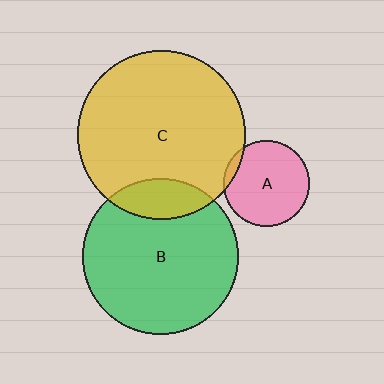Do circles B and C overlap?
Yes.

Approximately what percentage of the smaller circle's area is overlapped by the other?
Approximately 15%.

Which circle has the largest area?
Circle C (yellow).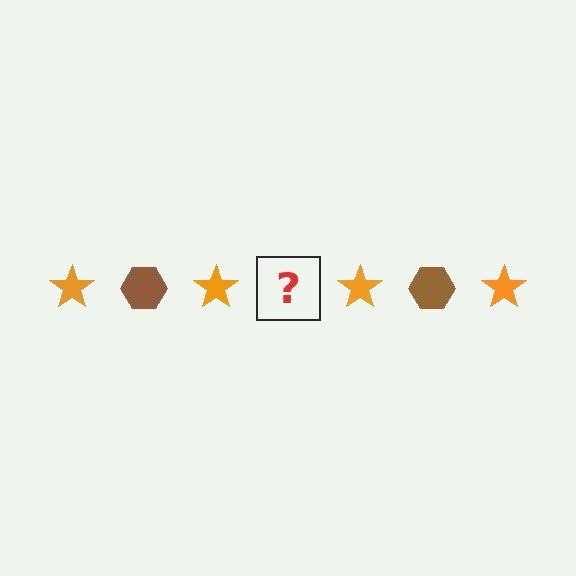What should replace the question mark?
The question mark should be replaced with a brown hexagon.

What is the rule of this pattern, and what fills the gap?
The rule is that the pattern alternates between orange star and brown hexagon. The gap should be filled with a brown hexagon.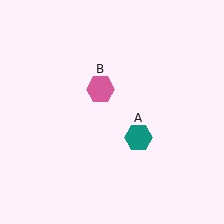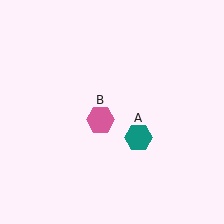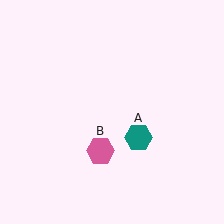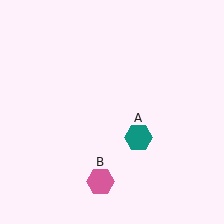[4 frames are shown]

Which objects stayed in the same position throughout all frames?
Teal hexagon (object A) remained stationary.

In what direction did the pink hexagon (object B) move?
The pink hexagon (object B) moved down.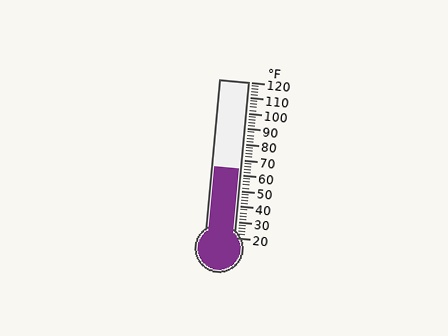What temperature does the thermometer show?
The thermometer shows approximately 64°F.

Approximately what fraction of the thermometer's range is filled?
The thermometer is filled to approximately 45% of its range.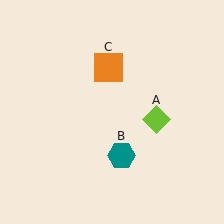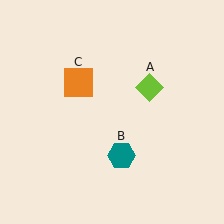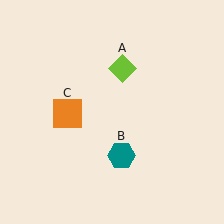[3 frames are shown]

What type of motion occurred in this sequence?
The lime diamond (object A), orange square (object C) rotated counterclockwise around the center of the scene.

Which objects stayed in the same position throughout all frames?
Teal hexagon (object B) remained stationary.